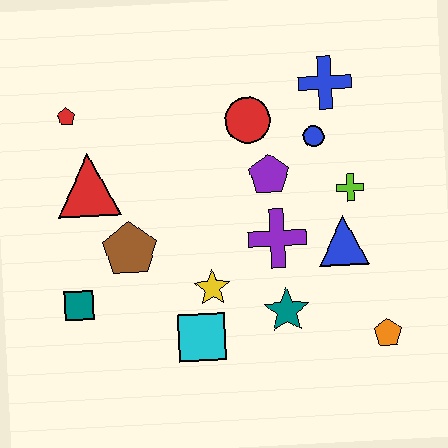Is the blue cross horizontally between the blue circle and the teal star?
No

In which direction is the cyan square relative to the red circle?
The cyan square is below the red circle.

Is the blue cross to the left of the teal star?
No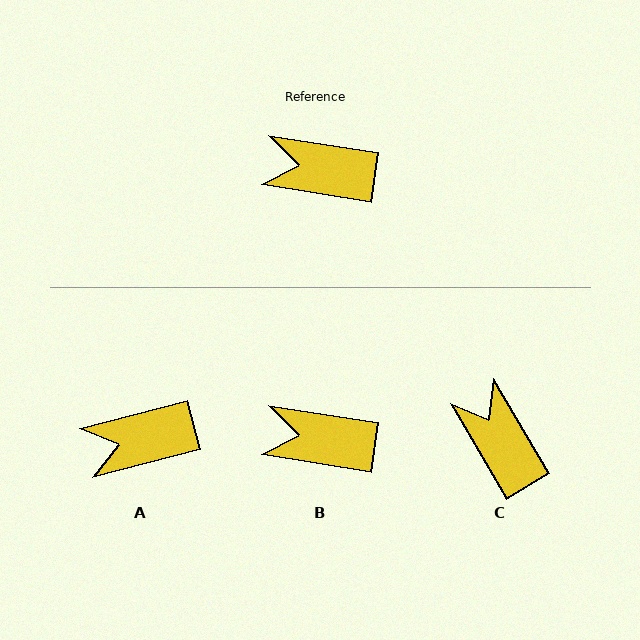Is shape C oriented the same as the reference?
No, it is off by about 50 degrees.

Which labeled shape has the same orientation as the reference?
B.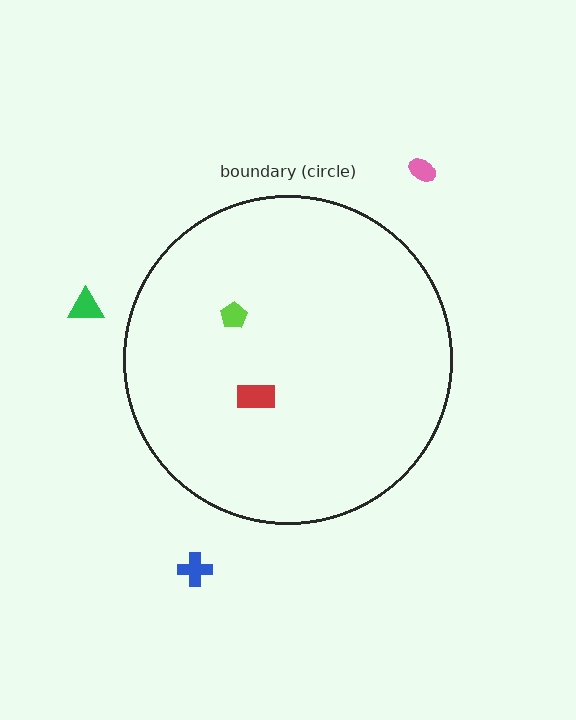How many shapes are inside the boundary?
2 inside, 3 outside.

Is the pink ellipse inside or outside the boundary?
Outside.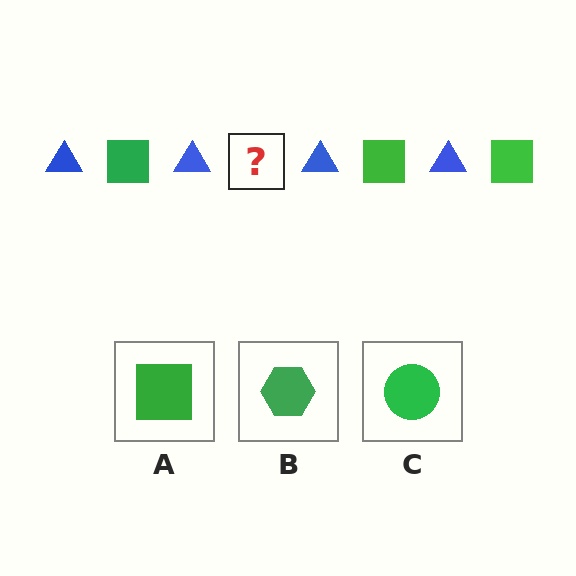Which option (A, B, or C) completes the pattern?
A.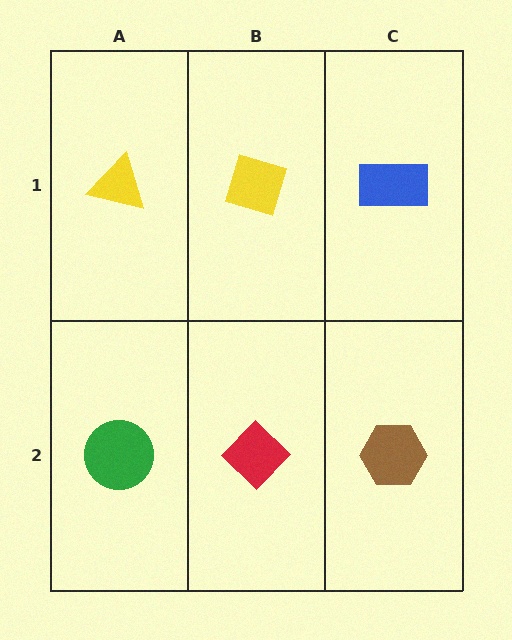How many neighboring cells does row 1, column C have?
2.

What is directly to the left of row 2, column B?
A green circle.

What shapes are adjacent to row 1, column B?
A red diamond (row 2, column B), a yellow triangle (row 1, column A), a blue rectangle (row 1, column C).